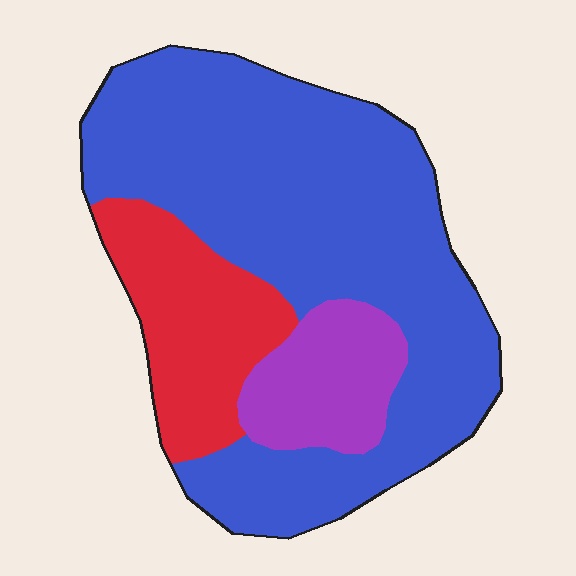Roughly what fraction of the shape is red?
Red covers around 20% of the shape.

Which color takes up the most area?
Blue, at roughly 65%.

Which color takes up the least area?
Purple, at roughly 15%.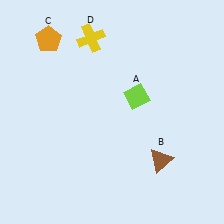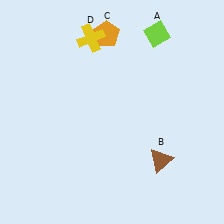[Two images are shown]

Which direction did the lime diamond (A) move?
The lime diamond (A) moved up.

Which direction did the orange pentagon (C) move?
The orange pentagon (C) moved right.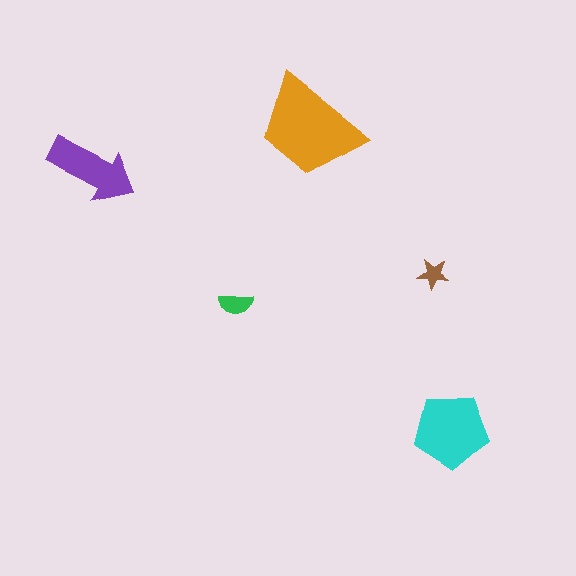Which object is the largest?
The orange trapezoid.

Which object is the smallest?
The brown star.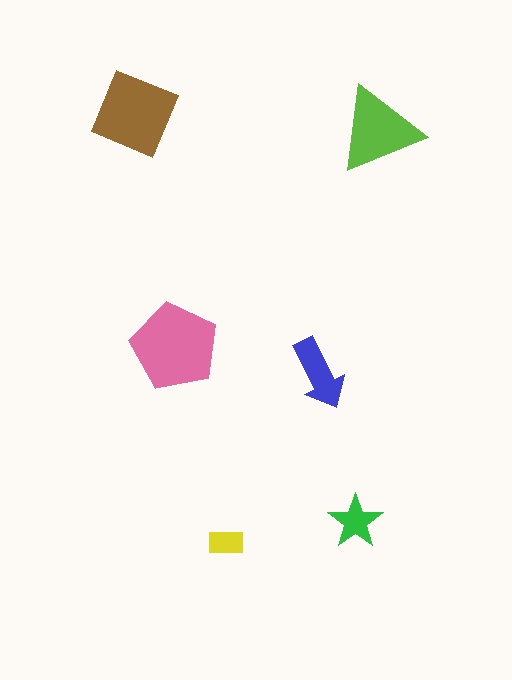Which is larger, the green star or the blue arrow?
The blue arrow.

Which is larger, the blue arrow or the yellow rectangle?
The blue arrow.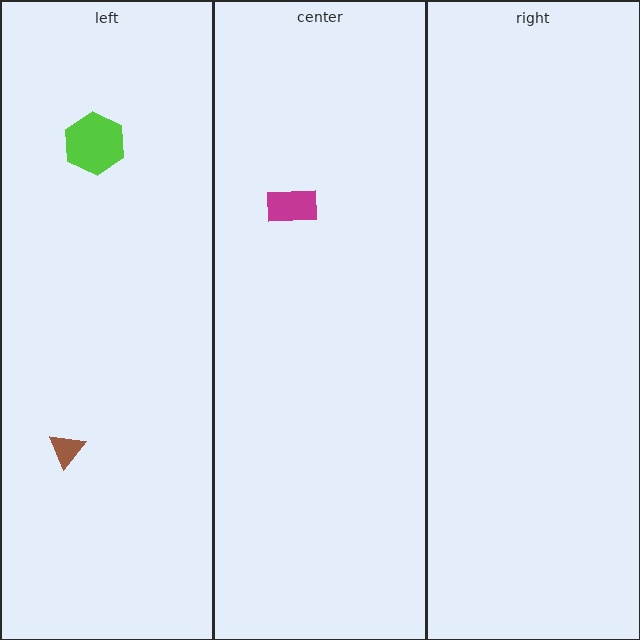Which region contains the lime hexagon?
The left region.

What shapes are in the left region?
The brown triangle, the lime hexagon.